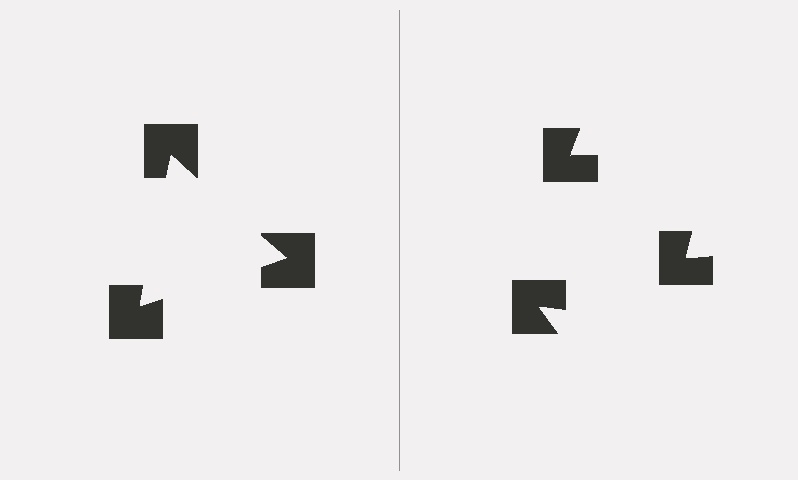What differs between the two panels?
The notched squares are positioned identically on both sides; only the wedge orientations differ. On the left they align to a triangle; on the right they are misaligned.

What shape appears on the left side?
An illusory triangle.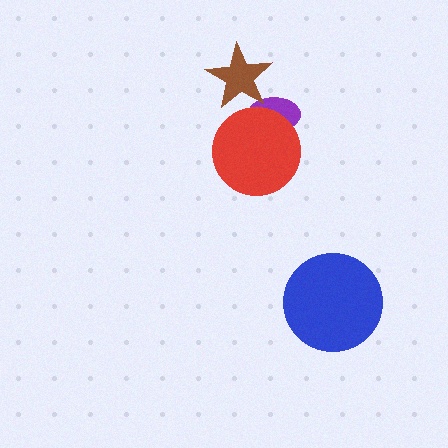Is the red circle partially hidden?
No, no other shape covers it.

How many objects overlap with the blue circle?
0 objects overlap with the blue circle.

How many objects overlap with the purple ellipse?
2 objects overlap with the purple ellipse.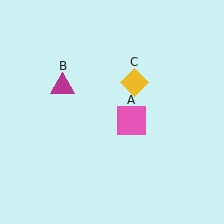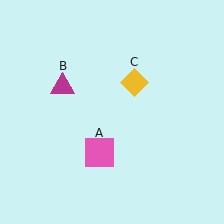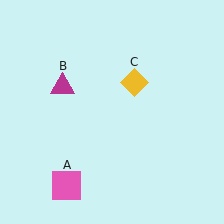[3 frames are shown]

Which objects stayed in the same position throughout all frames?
Magenta triangle (object B) and yellow diamond (object C) remained stationary.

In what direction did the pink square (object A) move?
The pink square (object A) moved down and to the left.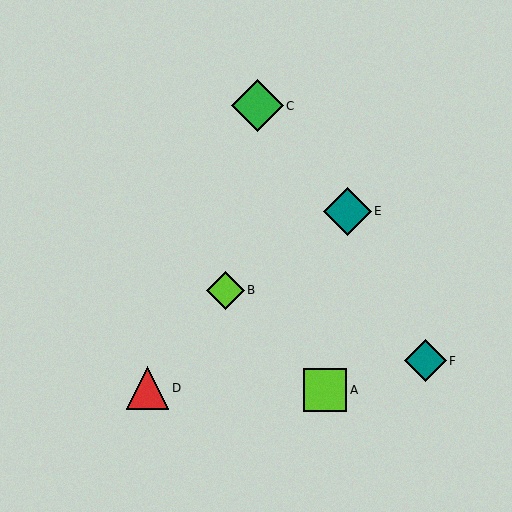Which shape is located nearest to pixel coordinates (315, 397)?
The lime square (labeled A) at (325, 390) is nearest to that location.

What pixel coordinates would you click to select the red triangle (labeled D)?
Click at (147, 388) to select the red triangle D.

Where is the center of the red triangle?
The center of the red triangle is at (147, 388).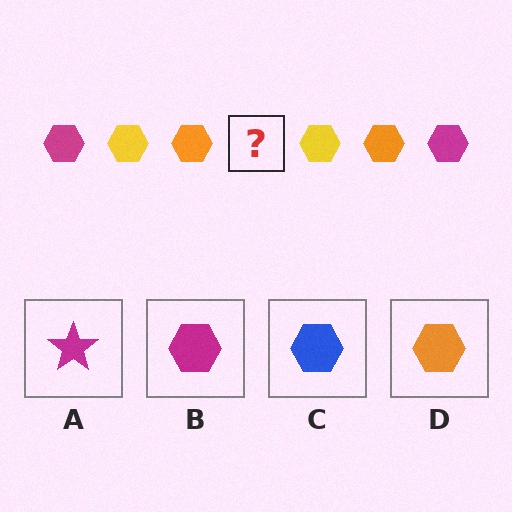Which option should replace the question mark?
Option B.